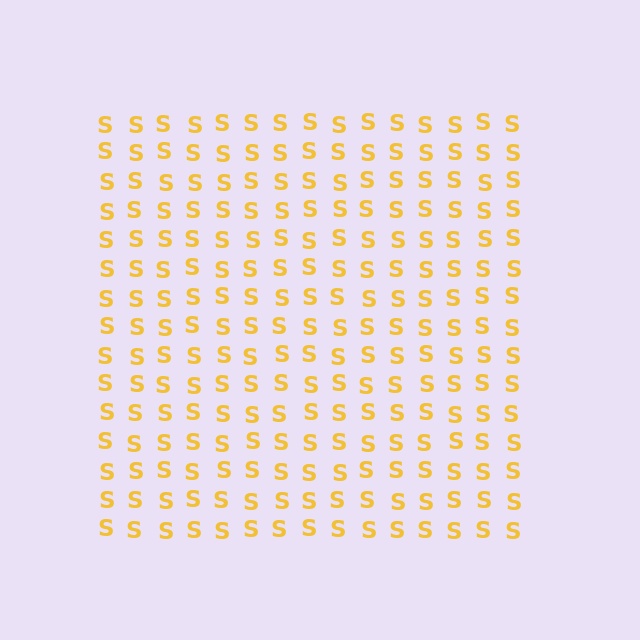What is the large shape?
The large shape is a square.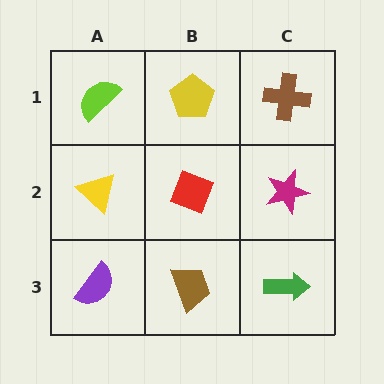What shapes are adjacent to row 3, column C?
A magenta star (row 2, column C), a brown trapezoid (row 3, column B).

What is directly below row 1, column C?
A magenta star.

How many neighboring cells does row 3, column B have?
3.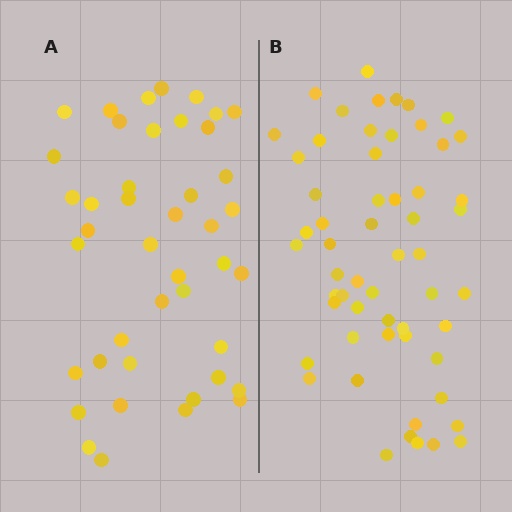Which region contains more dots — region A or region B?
Region B (the right region) has more dots.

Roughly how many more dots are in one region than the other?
Region B has approximately 15 more dots than region A.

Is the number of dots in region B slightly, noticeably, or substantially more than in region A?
Region B has noticeably more, but not dramatically so. The ratio is roughly 1.3 to 1.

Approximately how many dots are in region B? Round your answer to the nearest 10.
About 60 dots. (The exact count is 57, which rounds to 60.)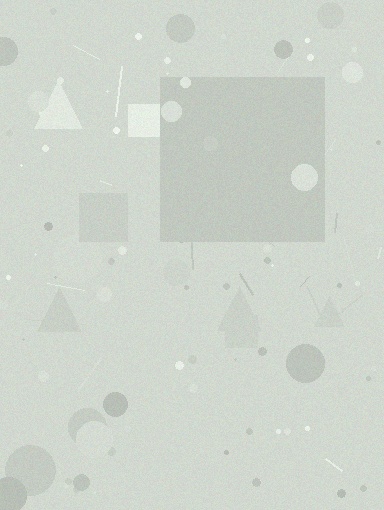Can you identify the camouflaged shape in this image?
The camouflaged shape is a square.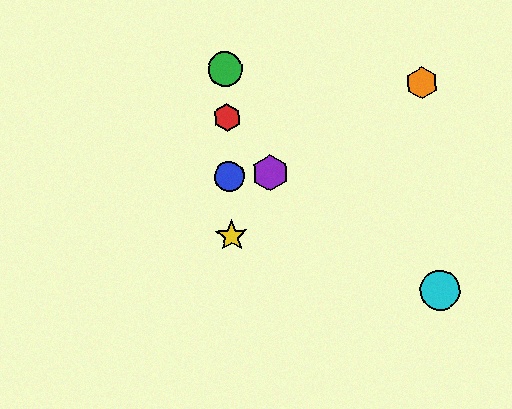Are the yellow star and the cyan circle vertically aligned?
No, the yellow star is at x≈232 and the cyan circle is at x≈440.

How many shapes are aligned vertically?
4 shapes (the red hexagon, the blue circle, the green circle, the yellow star) are aligned vertically.